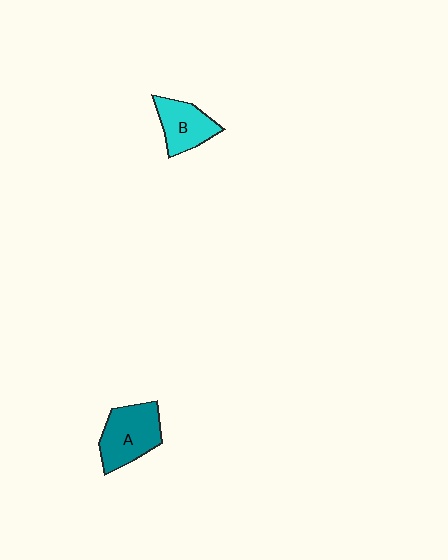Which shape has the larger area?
Shape A (teal).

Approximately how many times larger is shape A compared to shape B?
Approximately 1.3 times.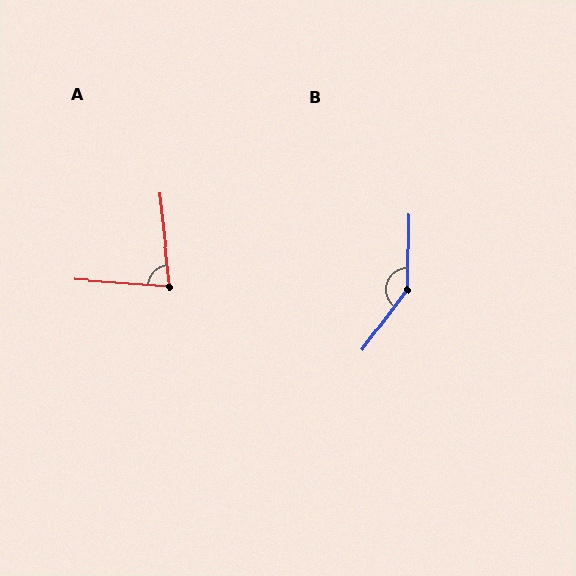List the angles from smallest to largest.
A (79°), B (145°).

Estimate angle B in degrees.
Approximately 145 degrees.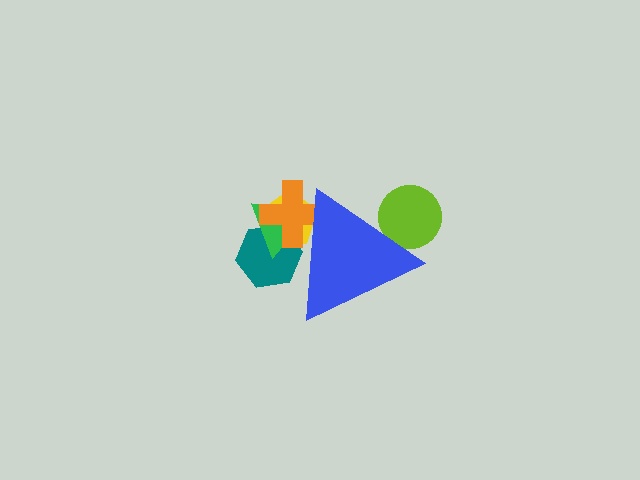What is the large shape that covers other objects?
A blue triangle.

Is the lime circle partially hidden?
Yes, the lime circle is partially hidden behind the blue triangle.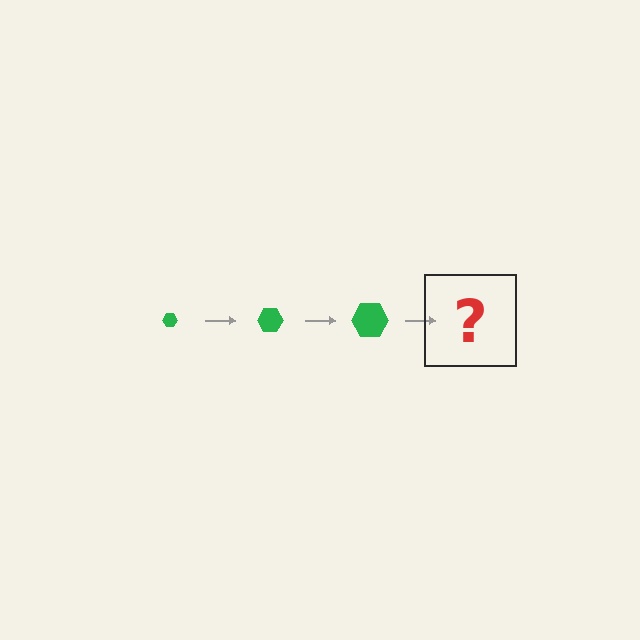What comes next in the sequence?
The next element should be a green hexagon, larger than the previous one.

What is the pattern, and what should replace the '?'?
The pattern is that the hexagon gets progressively larger each step. The '?' should be a green hexagon, larger than the previous one.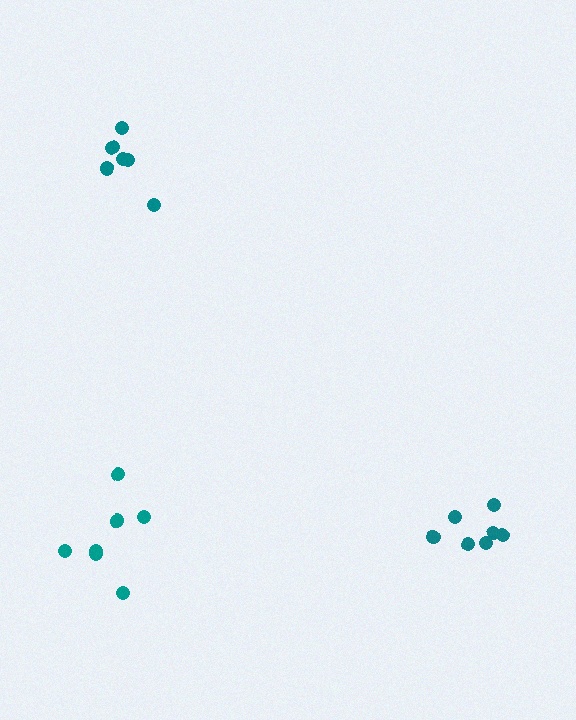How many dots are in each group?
Group 1: 6 dots, Group 2: 7 dots, Group 3: 7 dots (20 total).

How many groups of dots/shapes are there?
There are 3 groups.